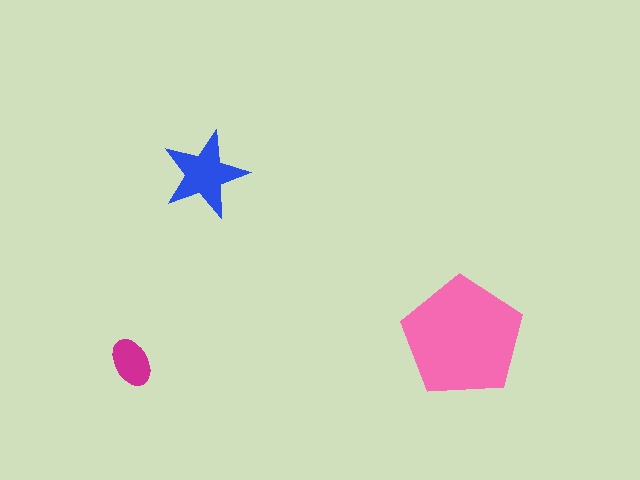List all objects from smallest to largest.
The magenta ellipse, the blue star, the pink pentagon.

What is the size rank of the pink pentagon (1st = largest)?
1st.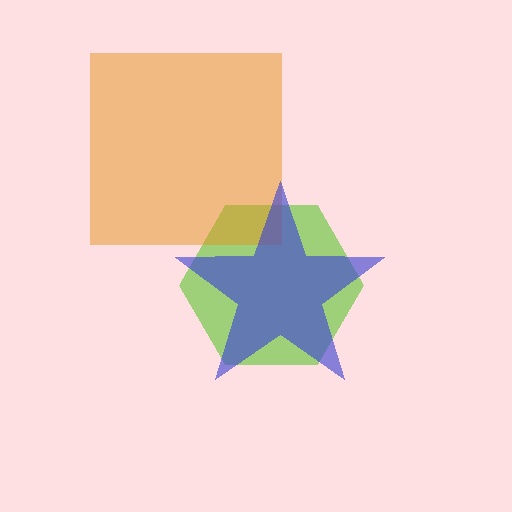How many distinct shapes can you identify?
There are 3 distinct shapes: a lime hexagon, an orange square, a blue star.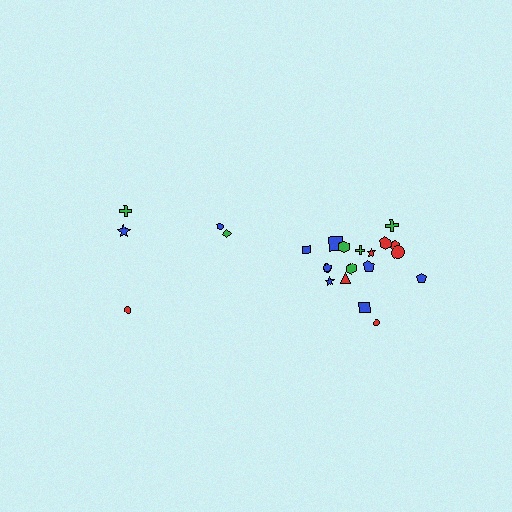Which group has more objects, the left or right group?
The right group.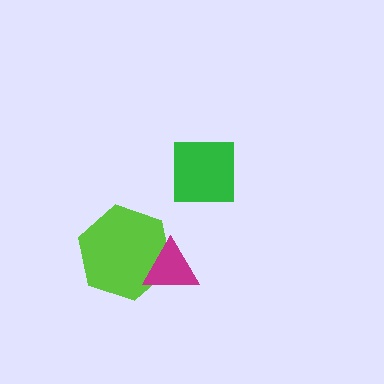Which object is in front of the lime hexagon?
The magenta triangle is in front of the lime hexagon.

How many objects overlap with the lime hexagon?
1 object overlaps with the lime hexagon.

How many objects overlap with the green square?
0 objects overlap with the green square.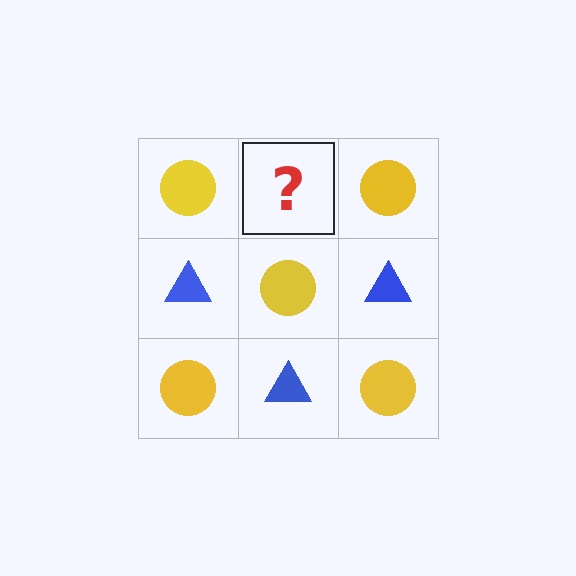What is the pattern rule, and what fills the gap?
The rule is that it alternates yellow circle and blue triangle in a checkerboard pattern. The gap should be filled with a blue triangle.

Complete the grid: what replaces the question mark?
The question mark should be replaced with a blue triangle.